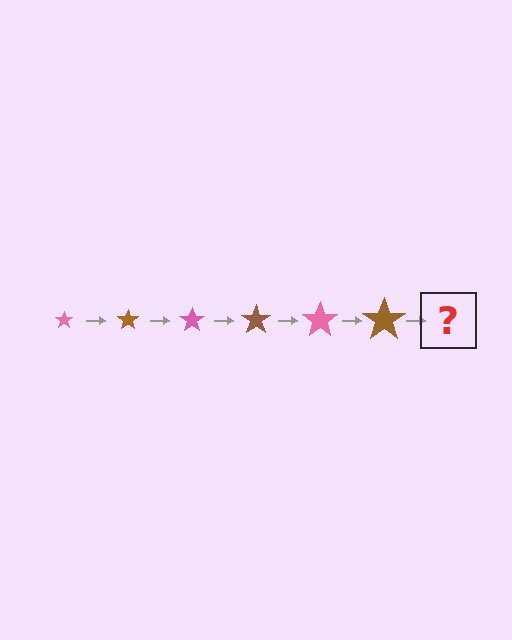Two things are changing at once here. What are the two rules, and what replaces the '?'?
The two rules are that the star grows larger each step and the color cycles through pink and brown. The '?' should be a pink star, larger than the previous one.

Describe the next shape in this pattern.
It should be a pink star, larger than the previous one.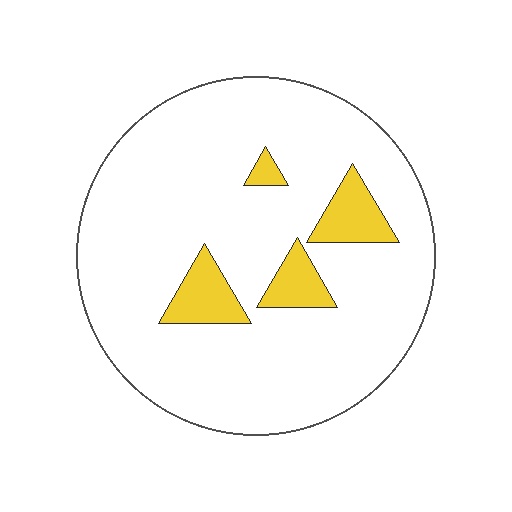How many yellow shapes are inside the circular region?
4.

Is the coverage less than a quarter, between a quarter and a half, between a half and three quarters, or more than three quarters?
Less than a quarter.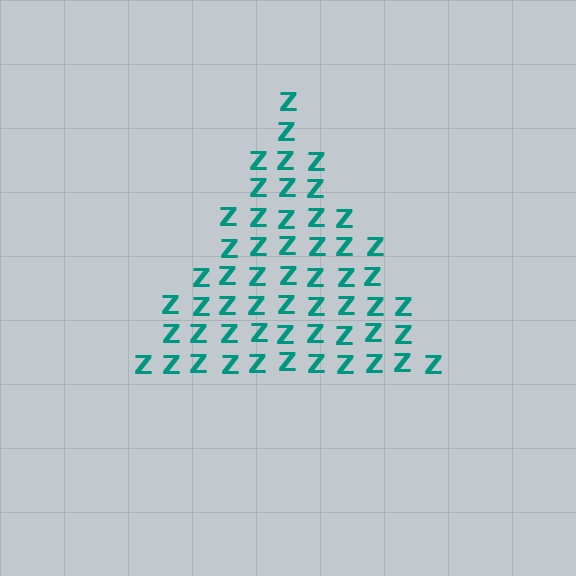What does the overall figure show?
The overall figure shows a triangle.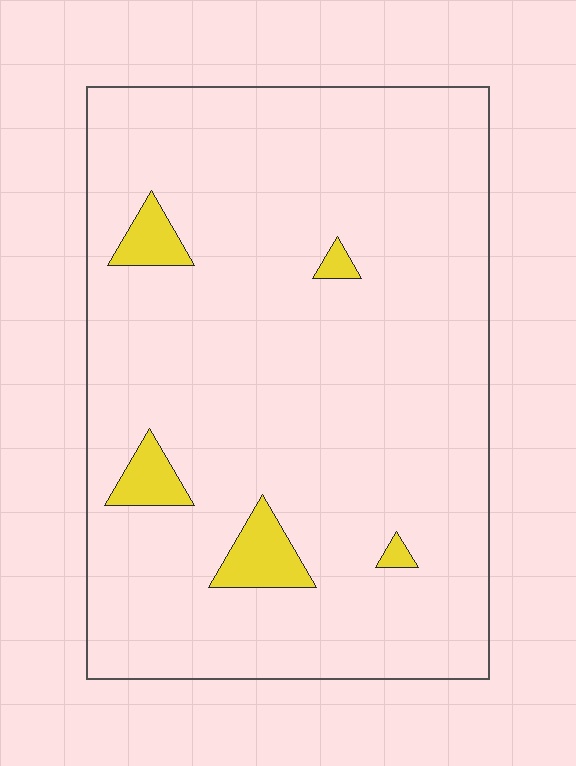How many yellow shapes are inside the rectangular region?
5.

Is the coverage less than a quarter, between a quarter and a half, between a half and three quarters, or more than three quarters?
Less than a quarter.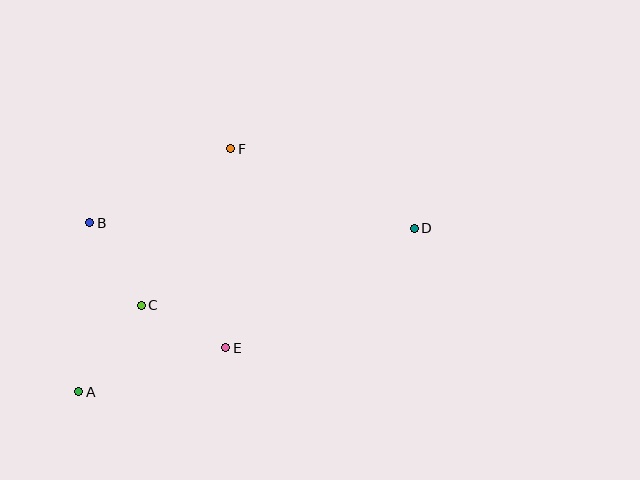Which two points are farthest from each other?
Points A and D are farthest from each other.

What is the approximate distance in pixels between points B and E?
The distance between B and E is approximately 185 pixels.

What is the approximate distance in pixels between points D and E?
The distance between D and E is approximately 223 pixels.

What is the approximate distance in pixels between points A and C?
The distance between A and C is approximately 107 pixels.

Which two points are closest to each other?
Points C and E are closest to each other.